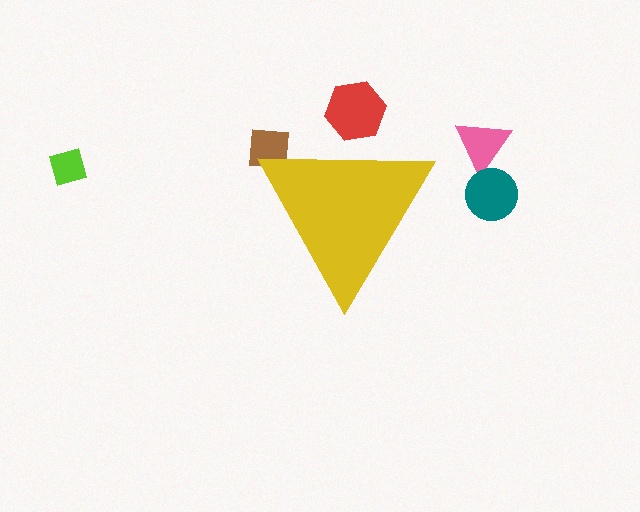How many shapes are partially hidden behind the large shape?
2 shapes are partially hidden.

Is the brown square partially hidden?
Yes, the brown square is partially hidden behind the yellow triangle.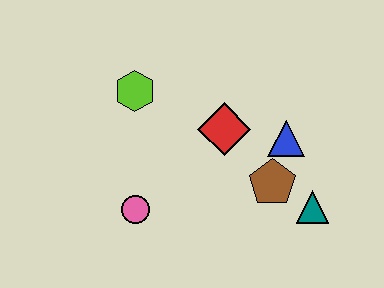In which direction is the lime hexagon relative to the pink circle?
The lime hexagon is above the pink circle.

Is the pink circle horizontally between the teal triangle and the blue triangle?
No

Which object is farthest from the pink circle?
The teal triangle is farthest from the pink circle.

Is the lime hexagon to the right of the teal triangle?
No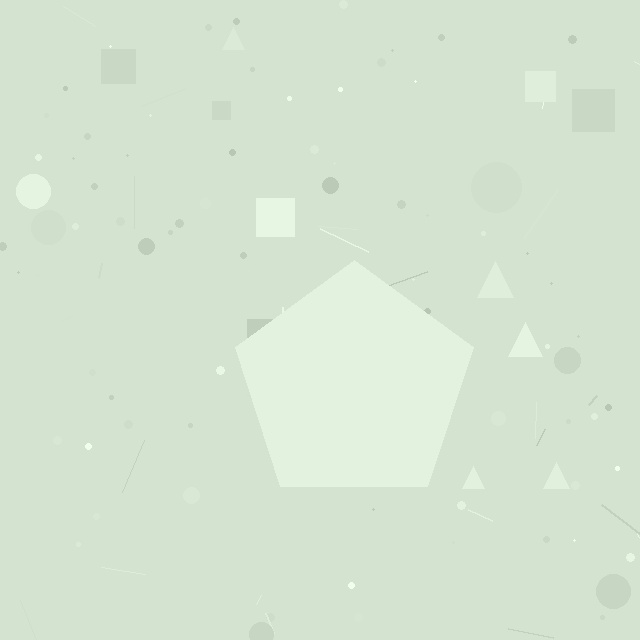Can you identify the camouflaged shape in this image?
The camouflaged shape is a pentagon.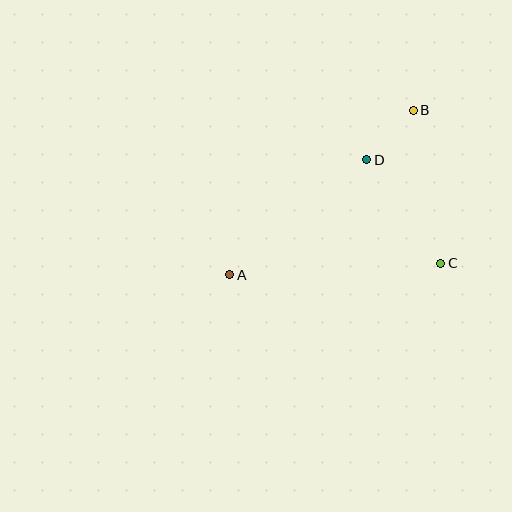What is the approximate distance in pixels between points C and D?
The distance between C and D is approximately 127 pixels.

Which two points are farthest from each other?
Points A and B are farthest from each other.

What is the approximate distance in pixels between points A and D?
The distance between A and D is approximately 179 pixels.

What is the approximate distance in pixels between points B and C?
The distance between B and C is approximately 155 pixels.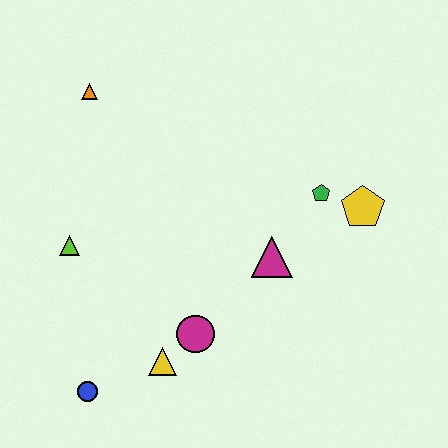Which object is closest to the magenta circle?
The yellow triangle is closest to the magenta circle.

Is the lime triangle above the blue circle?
Yes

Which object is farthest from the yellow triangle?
The orange triangle is farthest from the yellow triangle.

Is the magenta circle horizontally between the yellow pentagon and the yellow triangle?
Yes